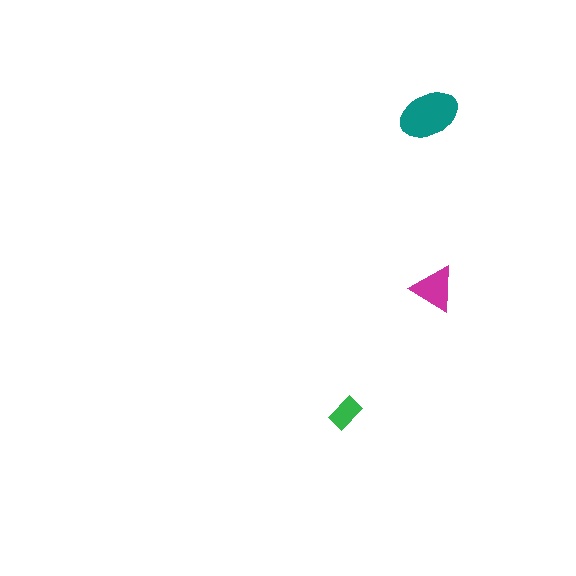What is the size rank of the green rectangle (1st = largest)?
3rd.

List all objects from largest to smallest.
The teal ellipse, the magenta triangle, the green rectangle.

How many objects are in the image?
There are 3 objects in the image.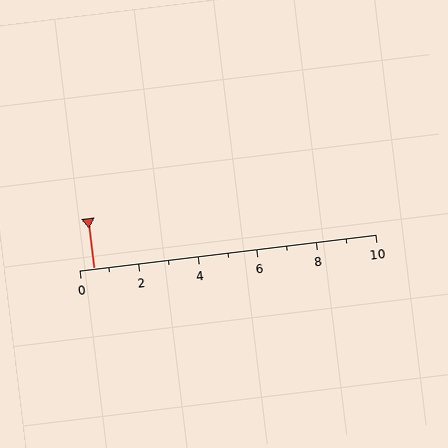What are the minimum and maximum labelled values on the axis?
The axis runs from 0 to 10.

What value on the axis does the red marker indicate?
The marker indicates approximately 0.5.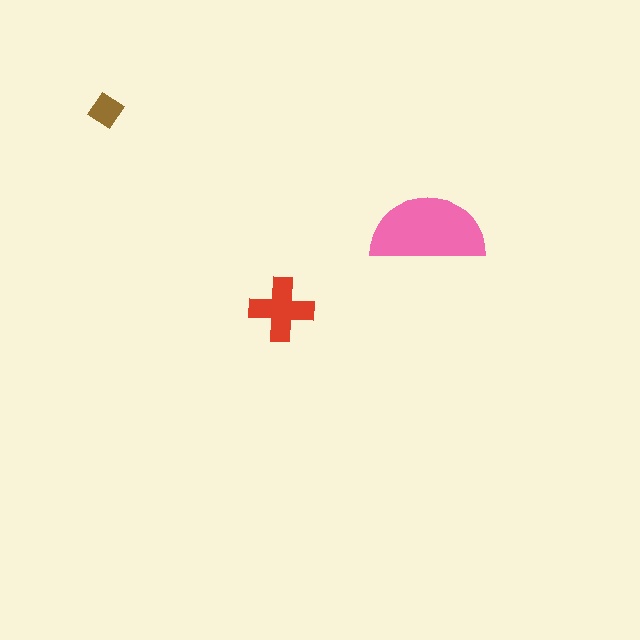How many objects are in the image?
There are 3 objects in the image.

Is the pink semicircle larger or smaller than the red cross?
Larger.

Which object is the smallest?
The brown diamond.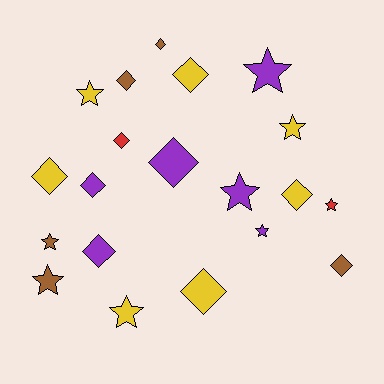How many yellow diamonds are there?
There are 4 yellow diamonds.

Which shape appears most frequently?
Diamond, with 11 objects.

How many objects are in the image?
There are 20 objects.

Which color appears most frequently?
Yellow, with 7 objects.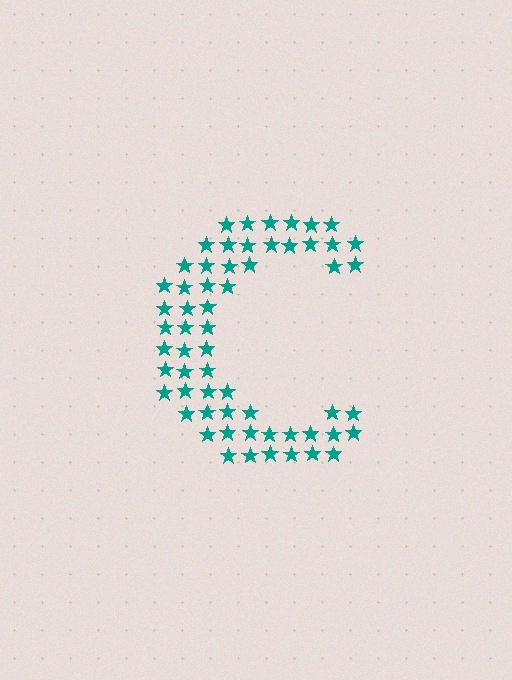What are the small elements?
The small elements are stars.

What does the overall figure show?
The overall figure shows the letter C.